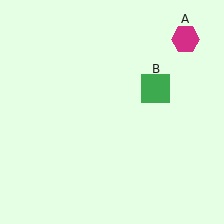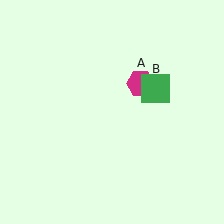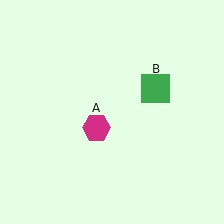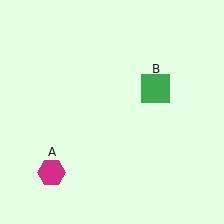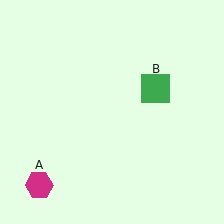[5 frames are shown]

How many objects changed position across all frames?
1 object changed position: magenta hexagon (object A).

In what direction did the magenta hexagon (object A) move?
The magenta hexagon (object A) moved down and to the left.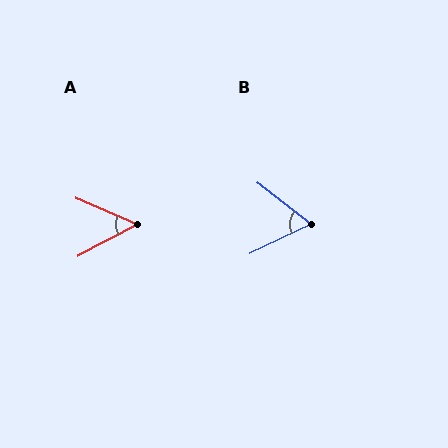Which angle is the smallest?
A, at approximately 51 degrees.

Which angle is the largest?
B, at approximately 63 degrees.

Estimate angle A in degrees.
Approximately 51 degrees.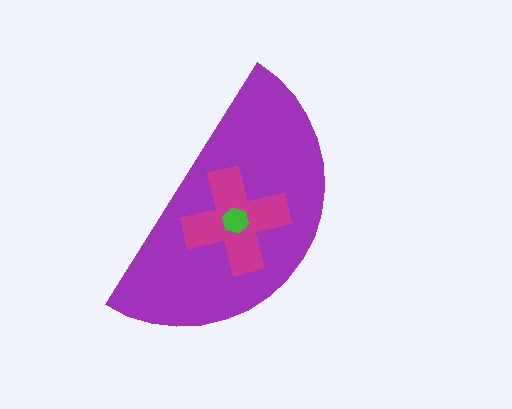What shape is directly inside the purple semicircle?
The magenta cross.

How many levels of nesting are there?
3.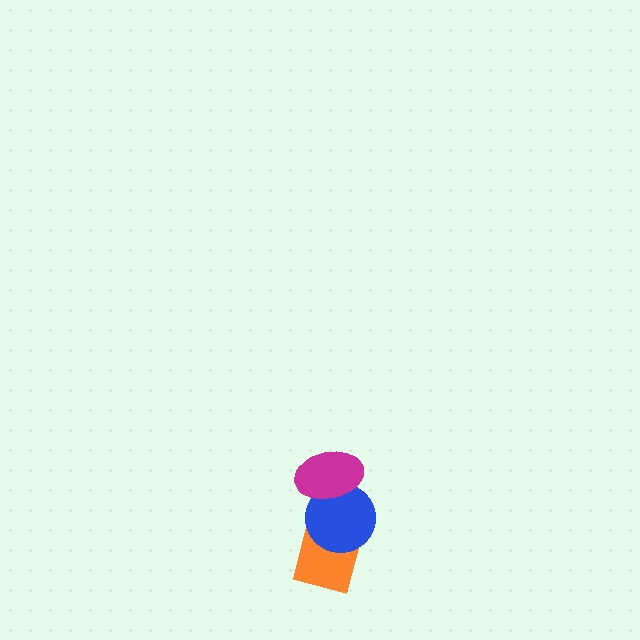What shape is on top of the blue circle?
The magenta ellipse is on top of the blue circle.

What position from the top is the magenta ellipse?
The magenta ellipse is 1st from the top.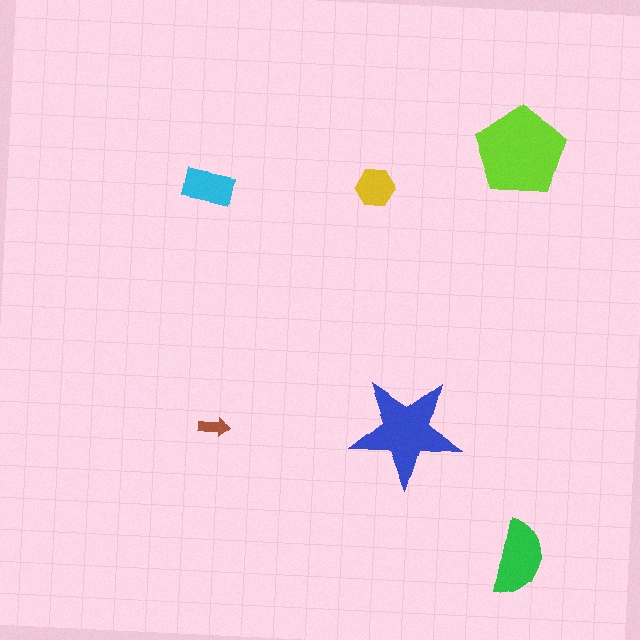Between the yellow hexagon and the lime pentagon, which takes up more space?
The lime pentagon.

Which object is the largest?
The lime pentagon.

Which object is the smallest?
The brown arrow.